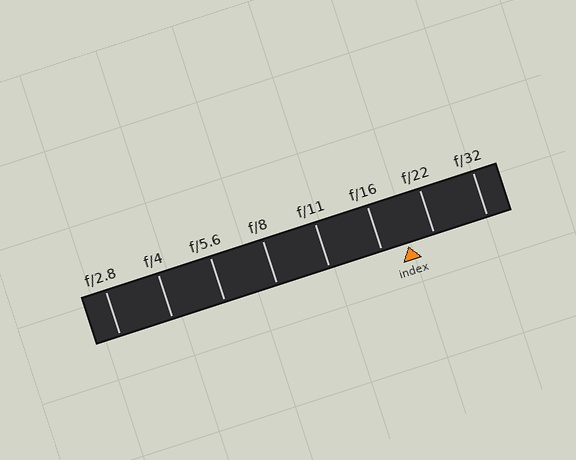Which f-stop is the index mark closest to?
The index mark is closest to f/16.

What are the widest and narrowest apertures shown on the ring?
The widest aperture shown is f/2.8 and the narrowest is f/32.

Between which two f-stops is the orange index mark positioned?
The index mark is between f/16 and f/22.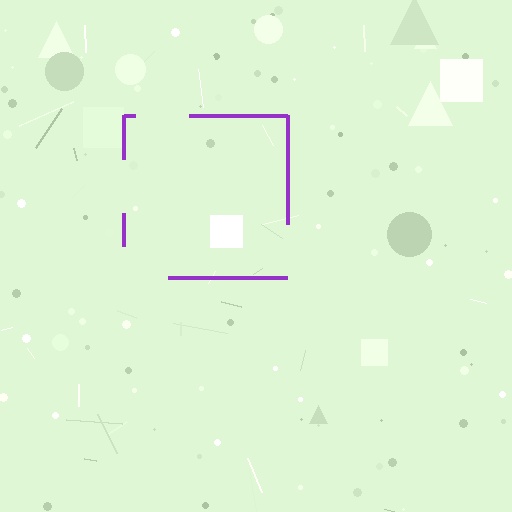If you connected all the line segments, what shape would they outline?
They would outline a square.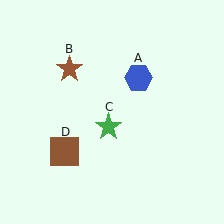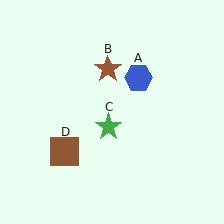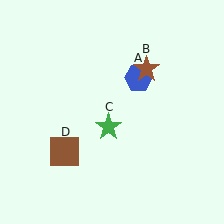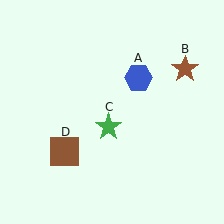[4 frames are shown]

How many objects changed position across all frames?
1 object changed position: brown star (object B).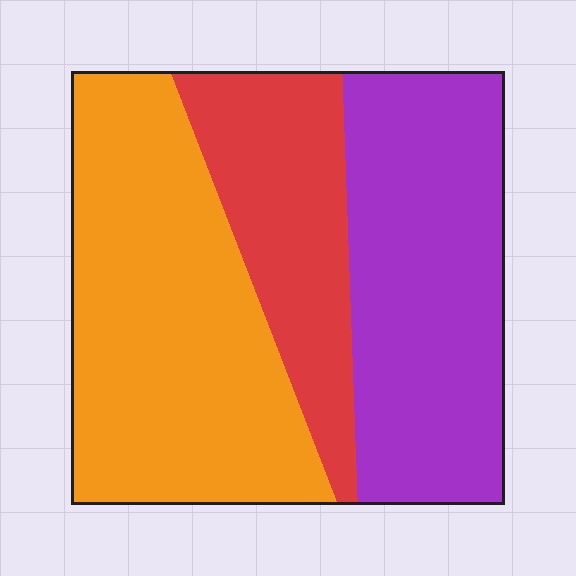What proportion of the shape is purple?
Purple takes up between a quarter and a half of the shape.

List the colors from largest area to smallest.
From largest to smallest: orange, purple, red.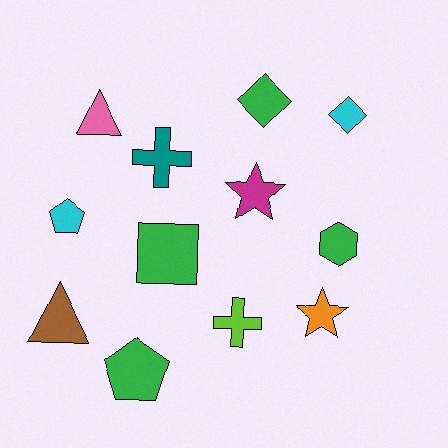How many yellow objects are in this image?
There are no yellow objects.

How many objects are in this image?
There are 12 objects.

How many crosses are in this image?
There are 2 crosses.